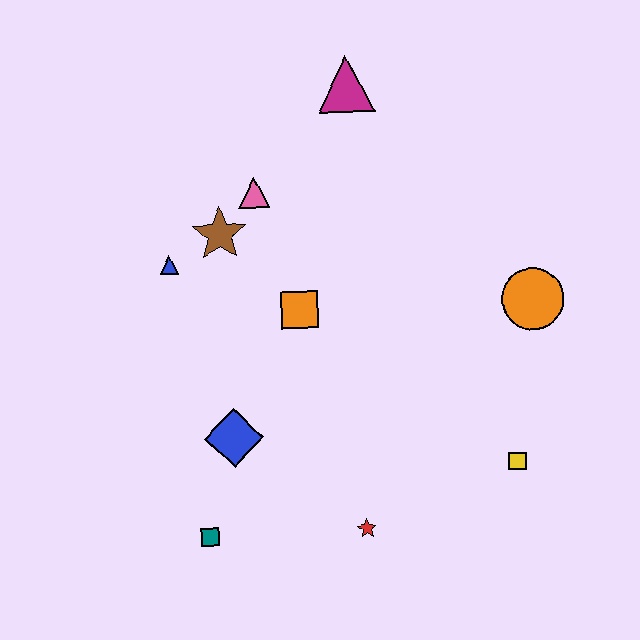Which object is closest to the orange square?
The brown star is closest to the orange square.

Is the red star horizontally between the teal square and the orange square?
No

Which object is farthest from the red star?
The magenta triangle is farthest from the red star.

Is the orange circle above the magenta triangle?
No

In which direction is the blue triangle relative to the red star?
The blue triangle is above the red star.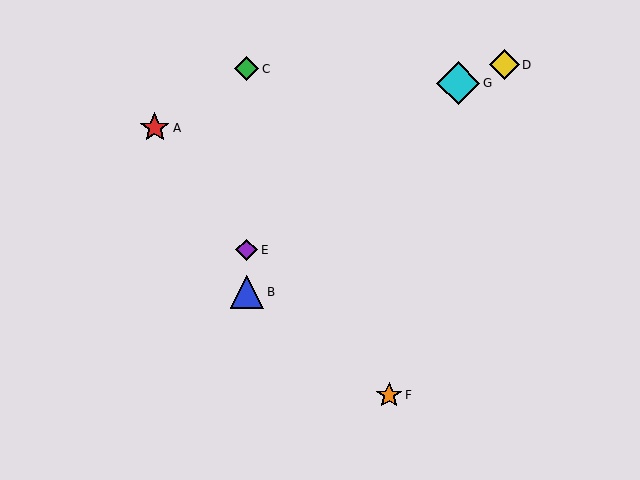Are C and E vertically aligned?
Yes, both are at x≈247.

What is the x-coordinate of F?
Object F is at x≈389.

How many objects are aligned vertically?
3 objects (B, C, E) are aligned vertically.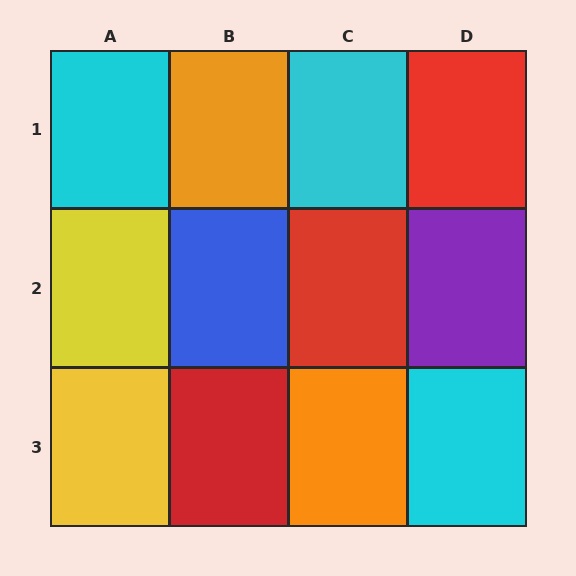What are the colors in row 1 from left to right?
Cyan, orange, cyan, red.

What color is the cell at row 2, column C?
Red.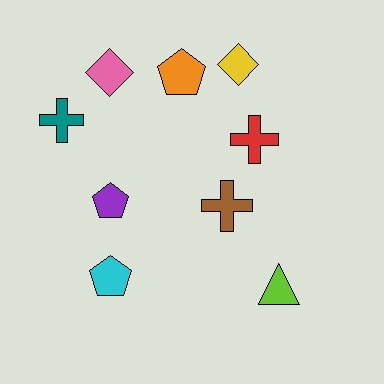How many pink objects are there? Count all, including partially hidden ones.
There is 1 pink object.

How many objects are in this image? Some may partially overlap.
There are 9 objects.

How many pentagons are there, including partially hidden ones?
There are 3 pentagons.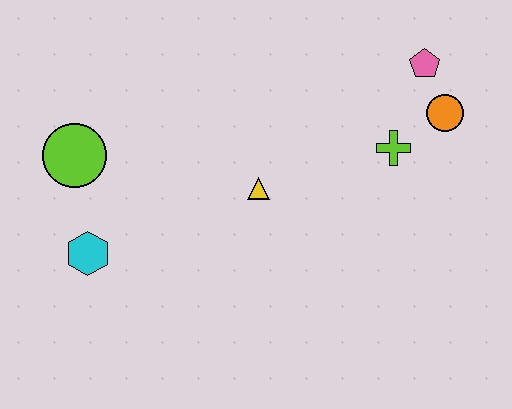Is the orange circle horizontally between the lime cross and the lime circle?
No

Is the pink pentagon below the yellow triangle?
No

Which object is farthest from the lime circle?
The orange circle is farthest from the lime circle.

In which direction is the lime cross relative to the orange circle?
The lime cross is to the left of the orange circle.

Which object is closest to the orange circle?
The pink pentagon is closest to the orange circle.